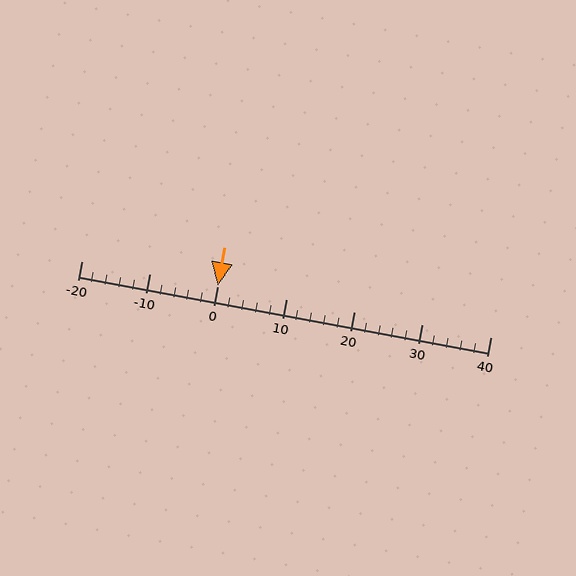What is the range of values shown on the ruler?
The ruler shows values from -20 to 40.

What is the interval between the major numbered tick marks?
The major tick marks are spaced 10 units apart.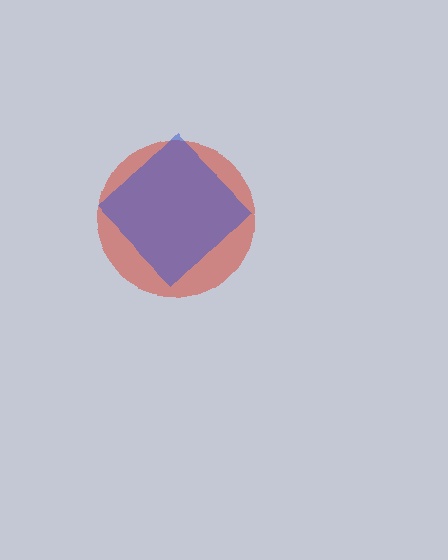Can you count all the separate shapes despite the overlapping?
Yes, there are 2 separate shapes.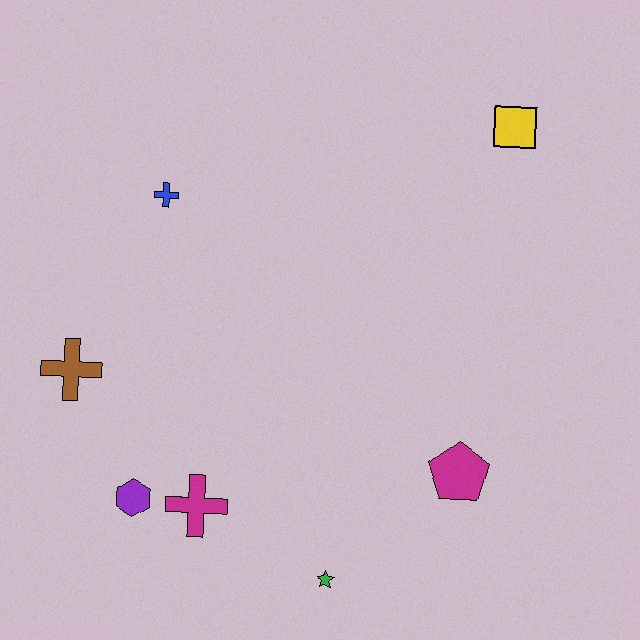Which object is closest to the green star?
The magenta cross is closest to the green star.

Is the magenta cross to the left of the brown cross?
No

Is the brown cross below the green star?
No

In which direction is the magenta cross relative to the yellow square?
The magenta cross is below the yellow square.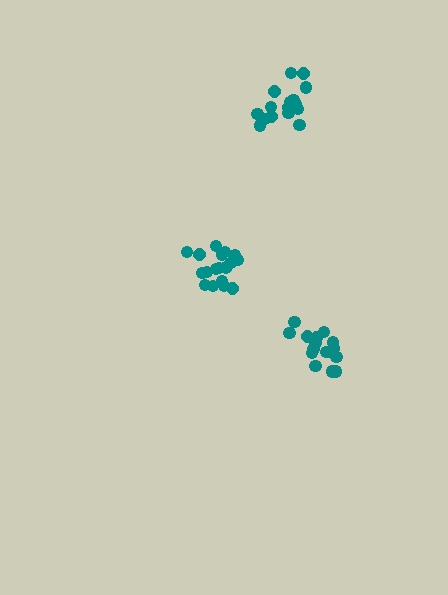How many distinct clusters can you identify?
There are 3 distinct clusters.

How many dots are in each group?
Group 1: 17 dots, Group 2: 19 dots, Group 3: 17 dots (53 total).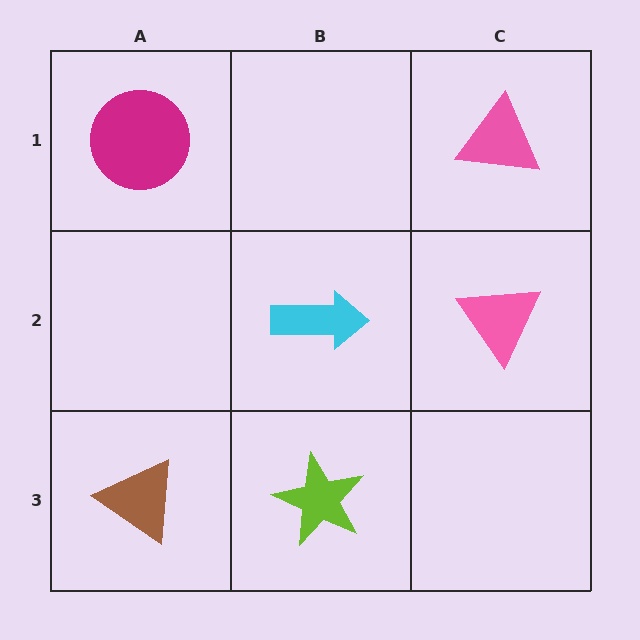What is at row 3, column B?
A lime star.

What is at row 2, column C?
A pink triangle.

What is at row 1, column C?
A pink triangle.